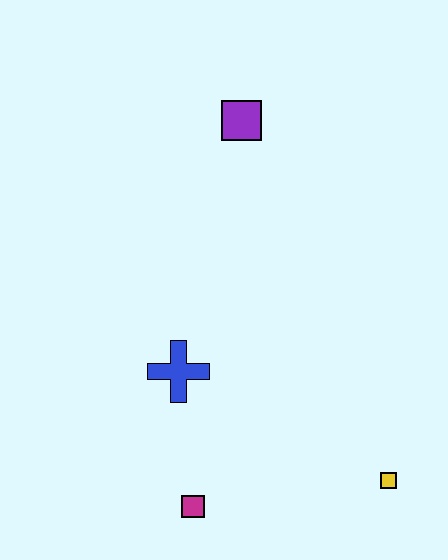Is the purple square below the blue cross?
No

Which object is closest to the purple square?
The blue cross is closest to the purple square.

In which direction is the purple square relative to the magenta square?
The purple square is above the magenta square.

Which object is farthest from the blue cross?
The purple square is farthest from the blue cross.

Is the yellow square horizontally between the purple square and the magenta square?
No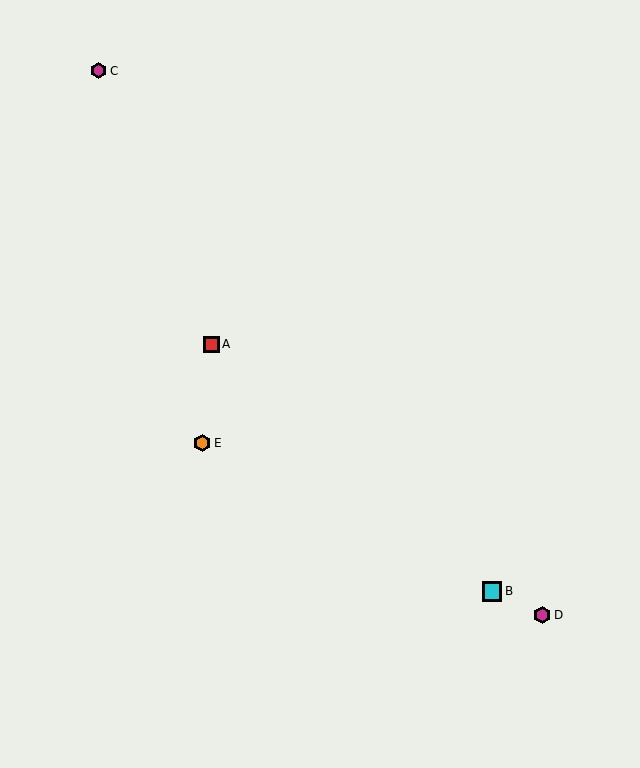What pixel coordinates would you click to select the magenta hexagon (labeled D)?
Click at (542, 615) to select the magenta hexagon D.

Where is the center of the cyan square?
The center of the cyan square is at (492, 591).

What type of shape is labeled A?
Shape A is a red square.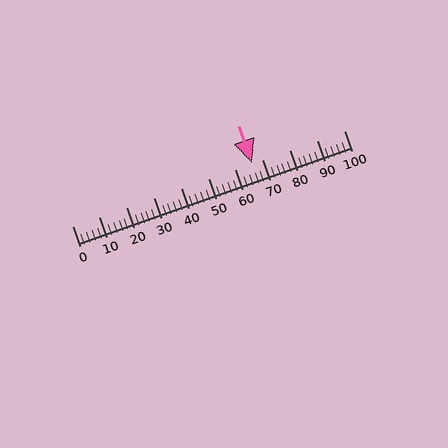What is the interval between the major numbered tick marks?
The major tick marks are spaced 10 units apart.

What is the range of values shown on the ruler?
The ruler shows values from 0 to 100.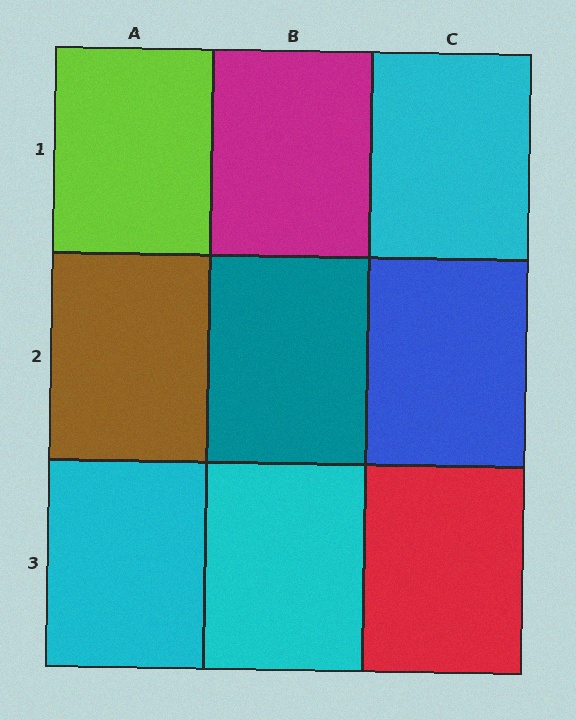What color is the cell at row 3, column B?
Cyan.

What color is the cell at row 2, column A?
Brown.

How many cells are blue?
1 cell is blue.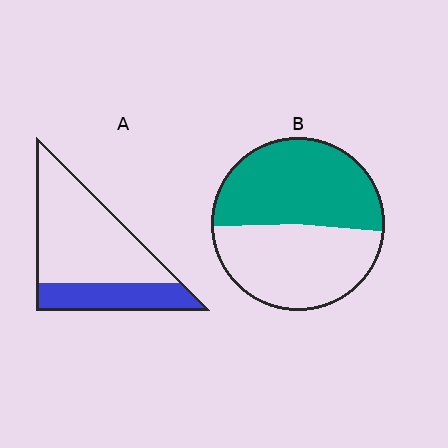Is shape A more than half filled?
No.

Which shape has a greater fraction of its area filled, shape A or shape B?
Shape B.